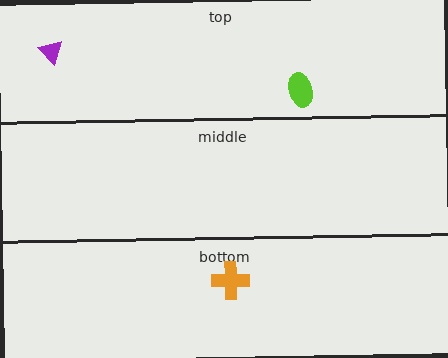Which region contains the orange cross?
The bottom region.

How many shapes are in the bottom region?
1.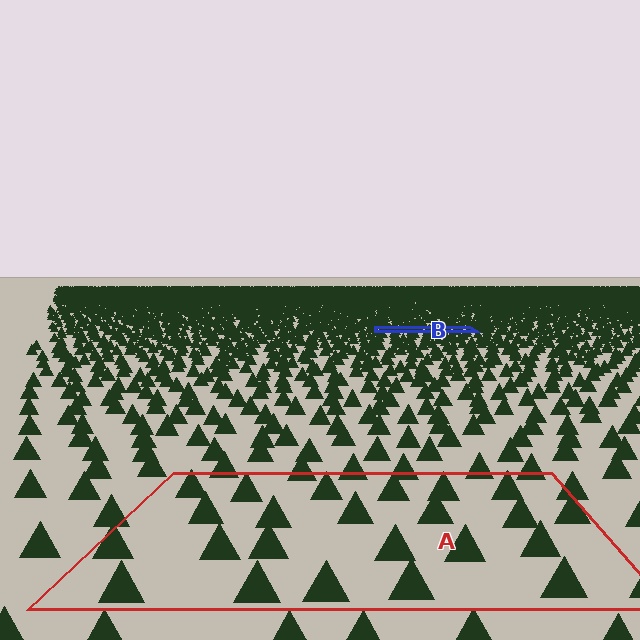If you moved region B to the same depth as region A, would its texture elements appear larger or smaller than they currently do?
They would appear larger. At a closer depth, the same texture elements are projected at a bigger on-screen size.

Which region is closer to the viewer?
Region A is closer. The texture elements there are larger and more spread out.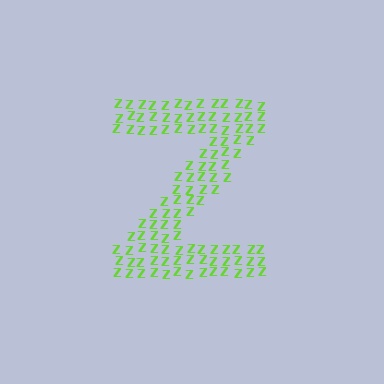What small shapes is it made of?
It is made of small letter Z's.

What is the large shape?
The large shape is the letter Z.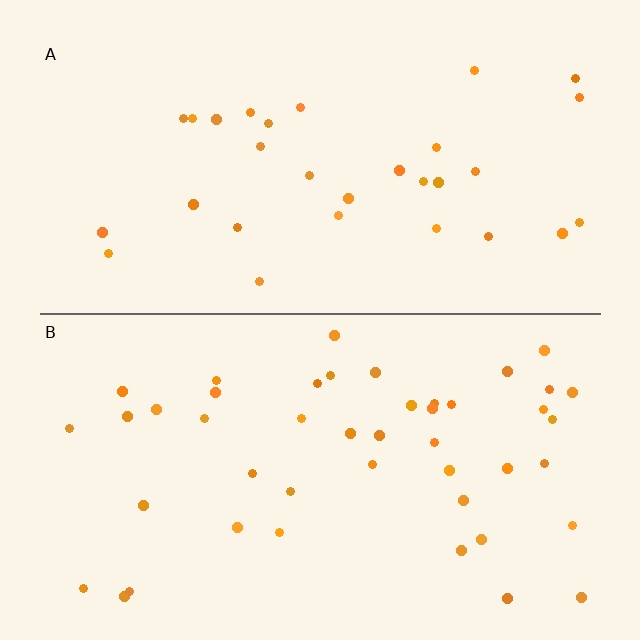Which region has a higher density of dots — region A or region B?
B (the bottom).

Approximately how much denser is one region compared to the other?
Approximately 1.5× — region B over region A.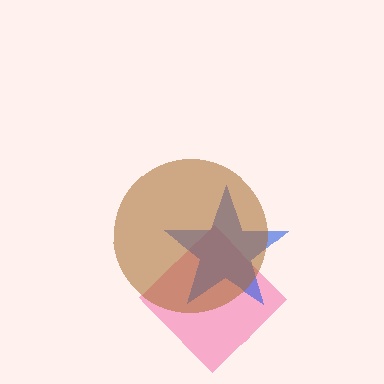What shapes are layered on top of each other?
The layered shapes are: a pink diamond, a blue star, a brown circle.